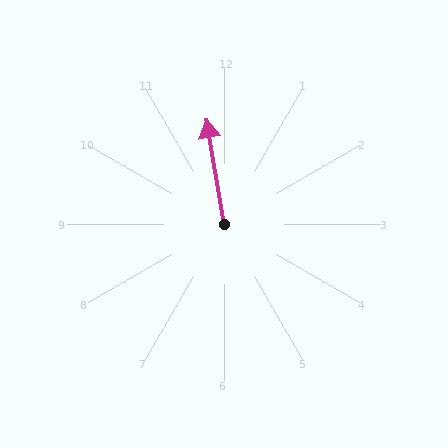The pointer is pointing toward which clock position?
Roughly 12 o'clock.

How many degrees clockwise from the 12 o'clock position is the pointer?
Approximately 350 degrees.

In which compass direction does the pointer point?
North.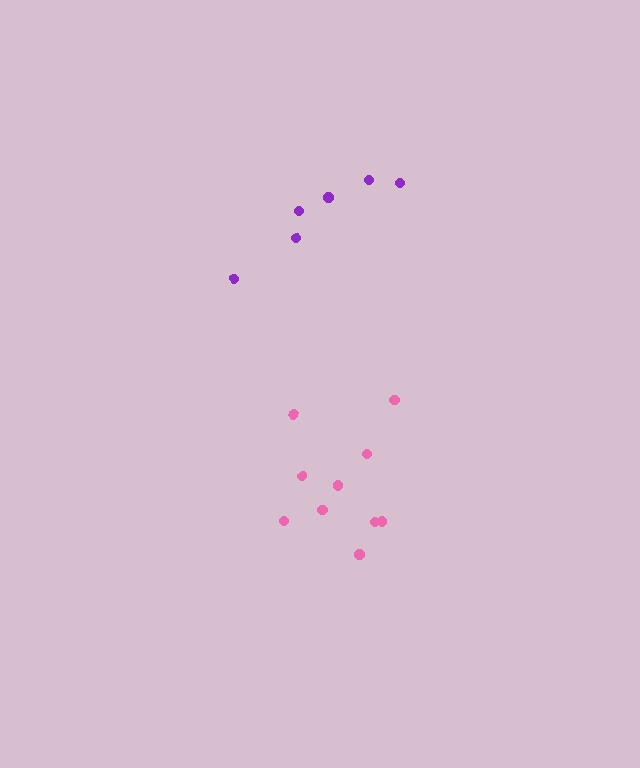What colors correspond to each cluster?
The clusters are colored: purple, pink.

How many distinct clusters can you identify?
There are 2 distinct clusters.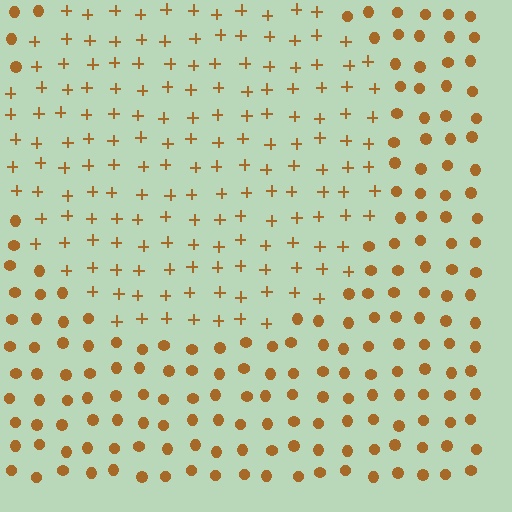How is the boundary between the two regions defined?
The boundary is defined by a change in element shape: plus signs inside vs. circles outside. All elements share the same color and spacing.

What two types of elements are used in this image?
The image uses plus signs inside the circle region and circles outside it.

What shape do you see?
I see a circle.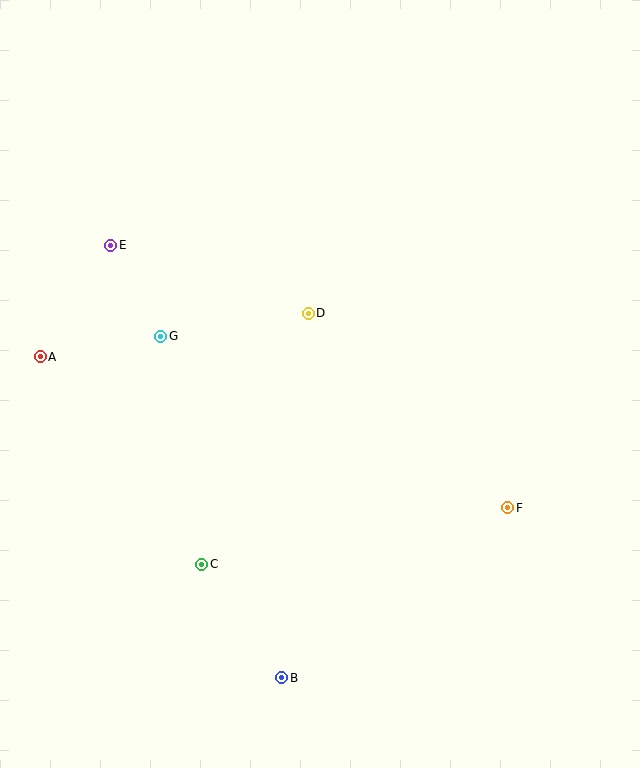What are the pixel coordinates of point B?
Point B is at (282, 678).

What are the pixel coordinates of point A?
Point A is at (40, 357).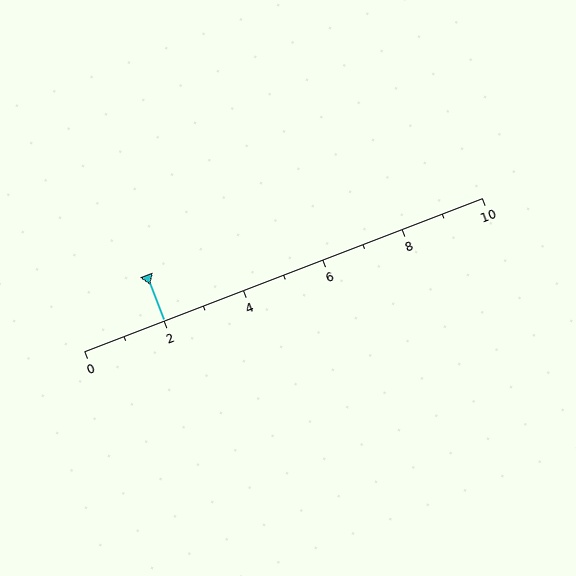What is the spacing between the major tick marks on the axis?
The major ticks are spaced 2 apart.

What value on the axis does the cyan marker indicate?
The marker indicates approximately 2.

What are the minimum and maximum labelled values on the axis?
The axis runs from 0 to 10.